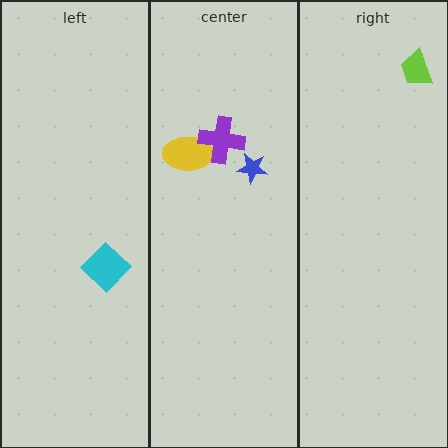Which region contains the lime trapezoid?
The right region.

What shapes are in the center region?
The yellow ellipse, the blue star, the purple cross.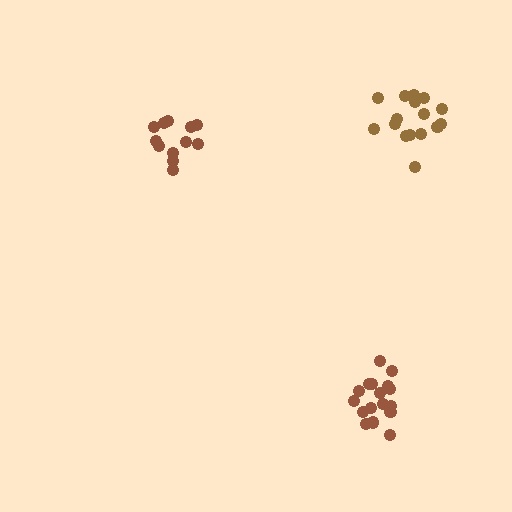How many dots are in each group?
Group 1: 12 dots, Group 2: 16 dots, Group 3: 17 dots (45 total).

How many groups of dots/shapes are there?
There are 3 groups.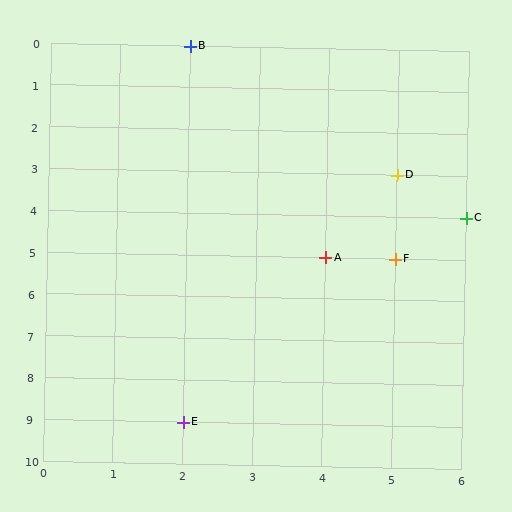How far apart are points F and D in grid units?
Points F and D are 2 rows apart.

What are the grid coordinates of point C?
Point C is at grid coordinates (6, 4).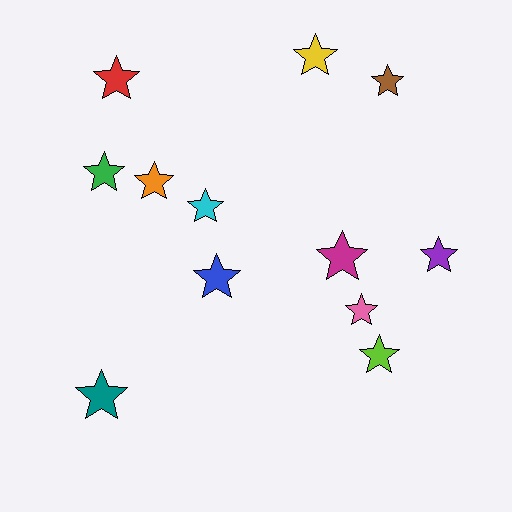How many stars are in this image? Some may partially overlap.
There are 12 stars.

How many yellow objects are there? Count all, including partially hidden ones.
There is 1 yellow object.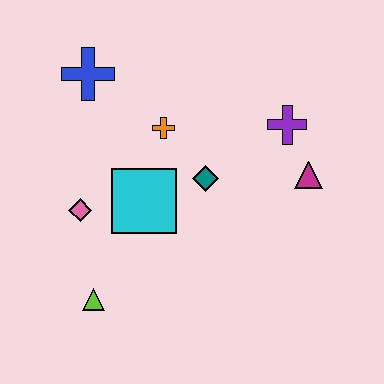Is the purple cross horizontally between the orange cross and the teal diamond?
No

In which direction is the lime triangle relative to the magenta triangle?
The lime triangle is to the left of the magenta triangle.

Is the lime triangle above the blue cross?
No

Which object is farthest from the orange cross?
The lime triangle is farthest from the orange cross.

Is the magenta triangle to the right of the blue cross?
Yes